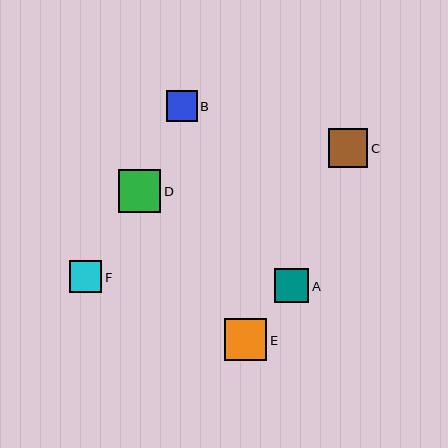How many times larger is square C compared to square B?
Square C is approximately 1.2 times the size of square B.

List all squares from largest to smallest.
From largest to smallest: D, E, C, A, F, B.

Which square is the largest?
Square D is the largest with a size of approximately 43 pixels.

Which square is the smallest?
Square B is the smallest with a size of approximately 31 pixels.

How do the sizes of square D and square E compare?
Square D and square E are approximately the same size.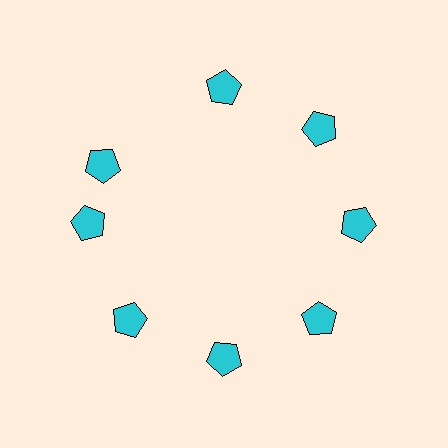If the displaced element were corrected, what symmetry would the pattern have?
It would have 8-fold rotational symmetry — the pattern would map onto itself every 45 degrees.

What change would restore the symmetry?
The symmetry would be restored by rotating it back into even spacing with its neighbors so that all 8 pentagons sit at equal angles and equal distance from the center.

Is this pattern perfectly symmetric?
No. The 8 cyan pentagons are arranged in a ring, but one element near the 10 o'clock position is rotated out of alignment along the ring, breaking the 8-fold rotational symmetry.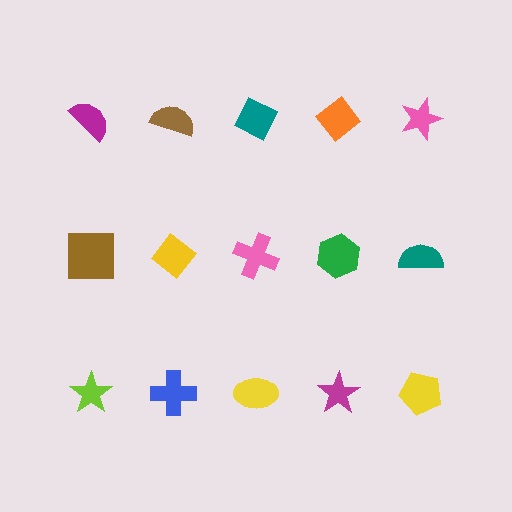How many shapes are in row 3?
5 shapes.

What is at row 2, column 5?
A teal semicircle.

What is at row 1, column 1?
A magenta semicircle.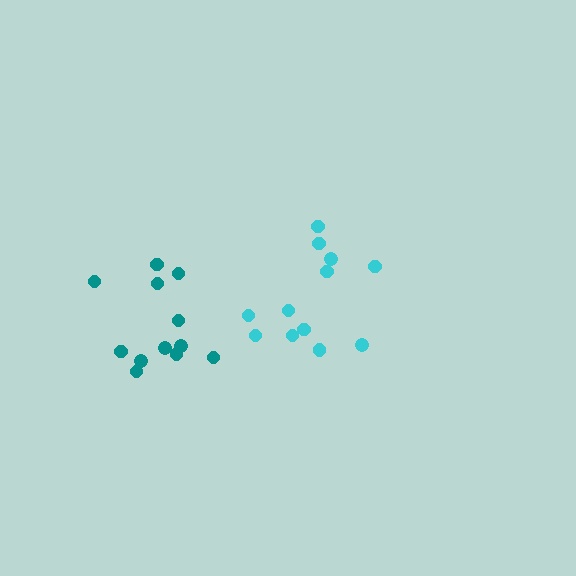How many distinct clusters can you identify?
There are 2 distinct clusters.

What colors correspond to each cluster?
The clusters are colored: teal, cyan.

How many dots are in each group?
Group 1: 12 dots, Group 2: 12 dots (24 total).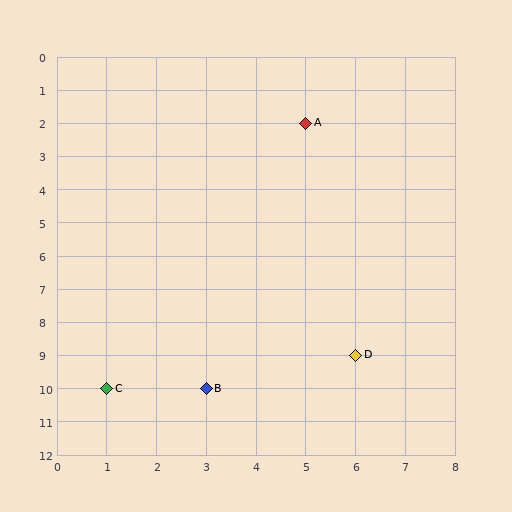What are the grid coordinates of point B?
Point B is at grid coordinates (3, 10).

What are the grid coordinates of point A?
Point A is at grid coordinates (5, 2).